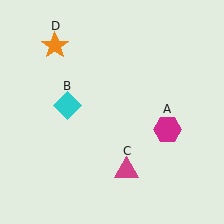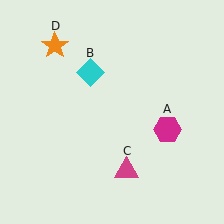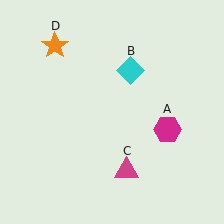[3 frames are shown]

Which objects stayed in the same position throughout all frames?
Magenta hexagon (object A) and magenta triangle (object C) and orange star (object D) remained stationary.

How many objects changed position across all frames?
1 object changed position: cyan diamond (object B).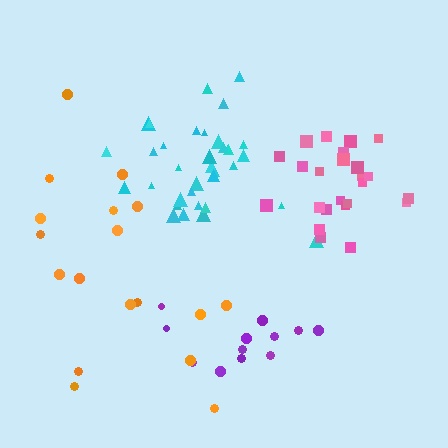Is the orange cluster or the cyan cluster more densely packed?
Cyan.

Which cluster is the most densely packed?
Pink.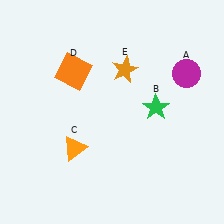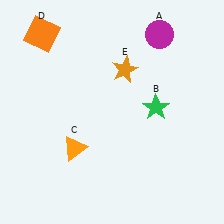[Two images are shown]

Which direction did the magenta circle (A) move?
The magenta circle (A) moved up.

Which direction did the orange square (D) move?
The orange square (D) moved up.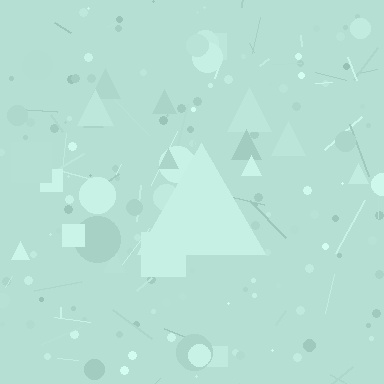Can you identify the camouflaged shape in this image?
The camouflaged shape is a triangle.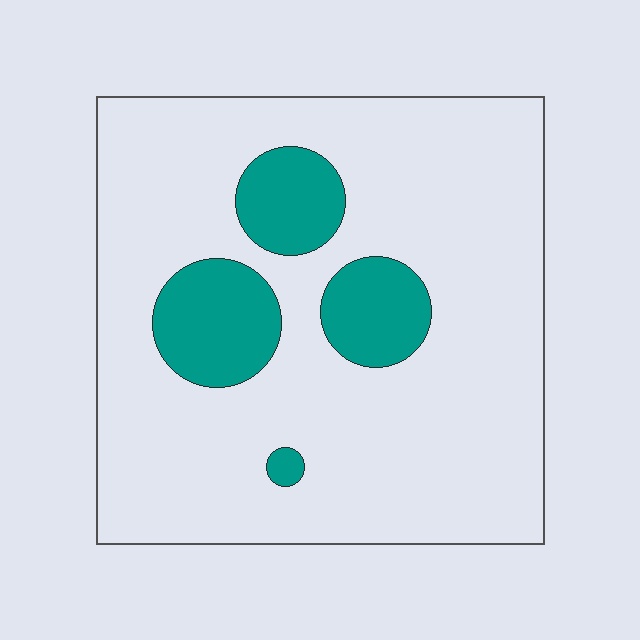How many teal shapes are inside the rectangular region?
4.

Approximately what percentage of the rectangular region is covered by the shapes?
Approximately 15%.